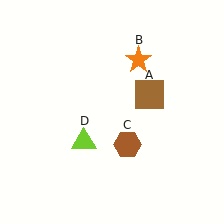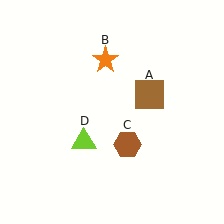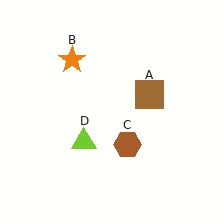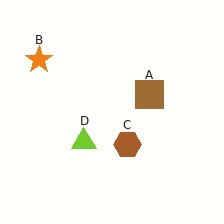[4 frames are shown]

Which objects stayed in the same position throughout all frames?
Brown square (object A) and brown hexagon (object C) and lime triangle (object D) remained stationary.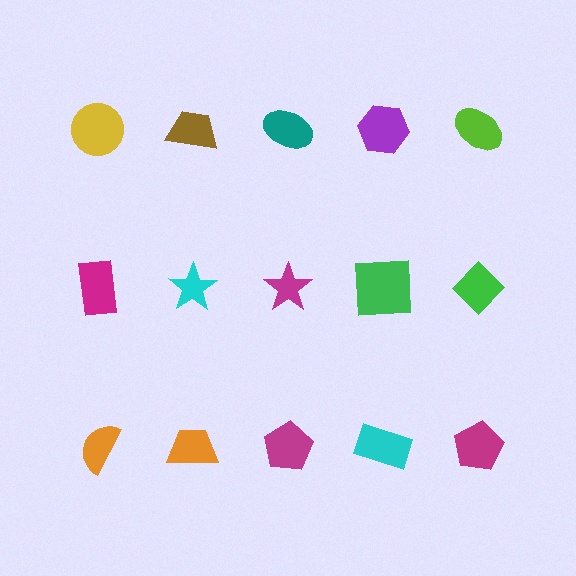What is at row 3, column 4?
A cyan rectangle.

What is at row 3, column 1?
An orange semicircle.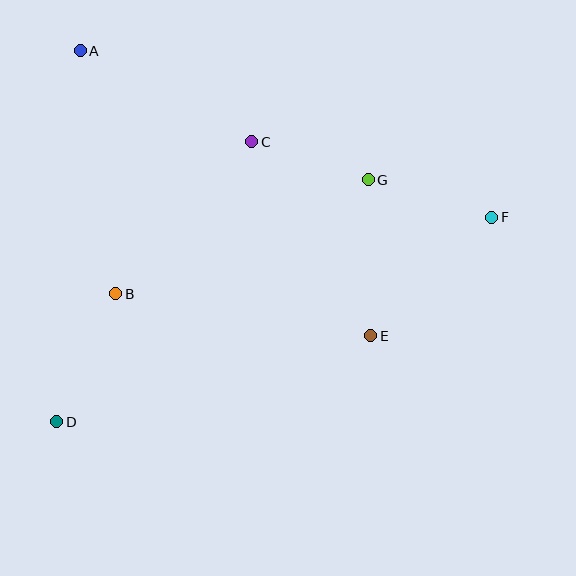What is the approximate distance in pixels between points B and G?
The distance between B and G is approximately 277 pixels.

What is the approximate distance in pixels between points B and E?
The distance between B and E is approximately 258 pixels.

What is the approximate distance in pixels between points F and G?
The distance between F and G is approximately 129 pixels.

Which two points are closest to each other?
Points C and G are closest to each other.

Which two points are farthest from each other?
Points D and F are farthest from each other.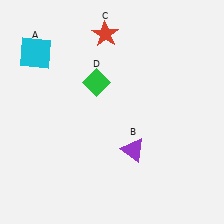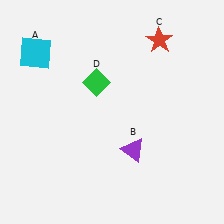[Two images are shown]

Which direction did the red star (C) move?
The red star (C) moved right.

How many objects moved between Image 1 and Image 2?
1 object moved between the two images.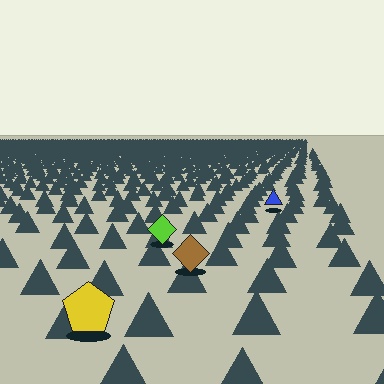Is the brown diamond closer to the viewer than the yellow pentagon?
No. The yellow pentagon is closer — you can tell from the texture gradient: the ground texture is coarser near it.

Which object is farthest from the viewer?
The blue triangle is farthest from the viewer. It appears smaller and the ground texture around it is denser.